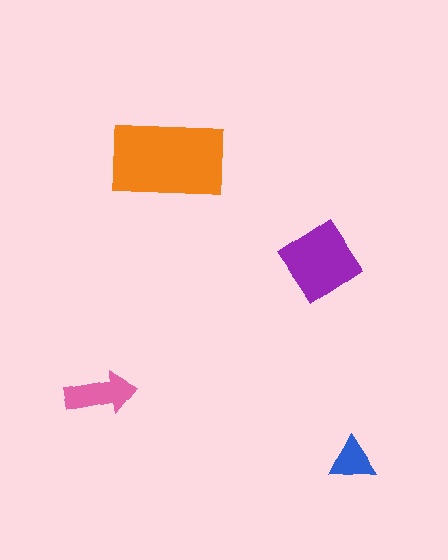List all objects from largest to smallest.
The orange rectangle, the purple diamond, the pink arrow, the blue triangle.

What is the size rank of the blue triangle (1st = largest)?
4th.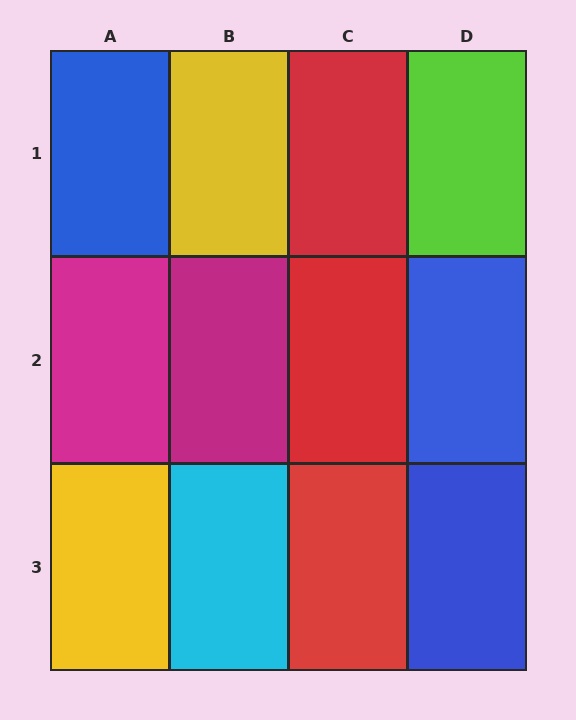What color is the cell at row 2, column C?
Red.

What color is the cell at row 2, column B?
Magenta.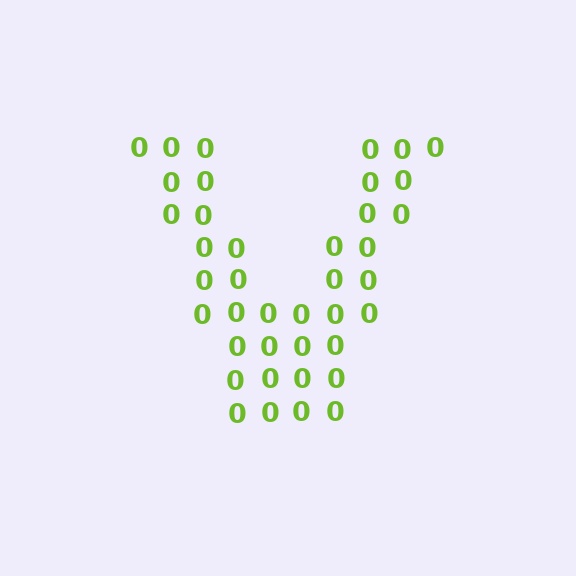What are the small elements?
The small elements are digit 0's.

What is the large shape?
The large shape is the letter V.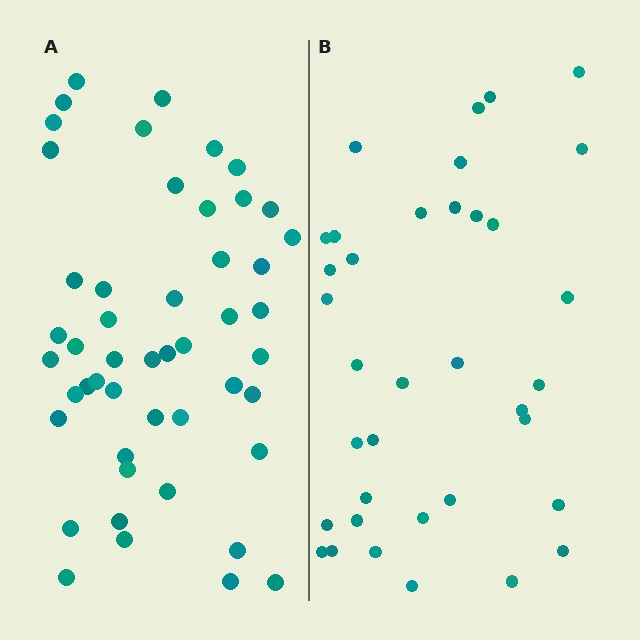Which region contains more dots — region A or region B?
Region A (the left region) has more dots.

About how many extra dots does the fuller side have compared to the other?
Region A has approximately 15 more dots than region B.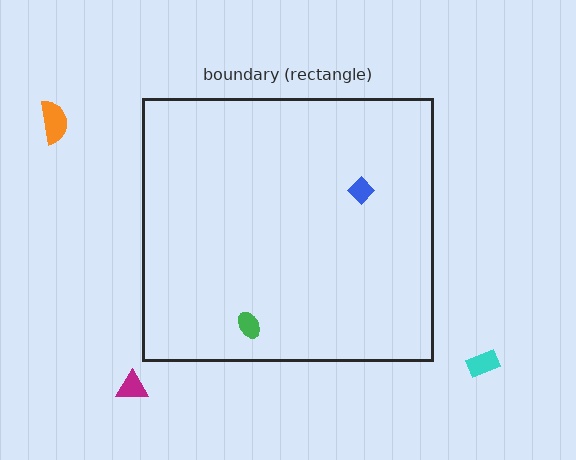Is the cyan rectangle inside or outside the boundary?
Outside.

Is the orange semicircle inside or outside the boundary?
Outside.